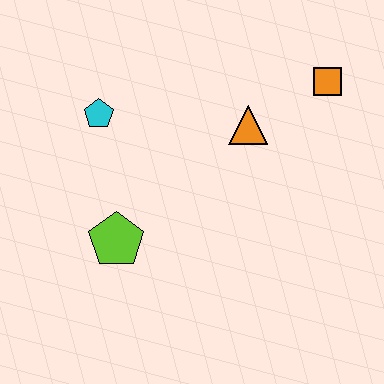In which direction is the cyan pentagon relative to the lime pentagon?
The cyan pentagon is above the lime pentagon.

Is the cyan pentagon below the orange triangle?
No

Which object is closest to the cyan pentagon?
The lime pentagon is closest to the cyan pentagon.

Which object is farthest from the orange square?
The lime pentagon is farthest from the orange square.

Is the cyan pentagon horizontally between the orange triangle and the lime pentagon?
No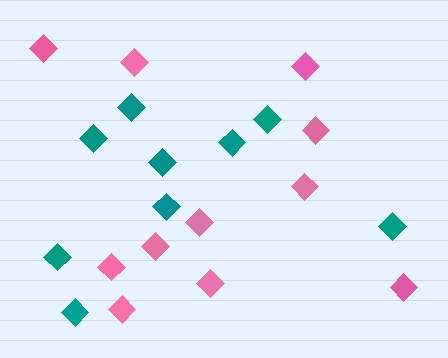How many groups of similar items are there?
There are 2 groups: one group of pink diamonds (11) and one group of teal diamonds (9).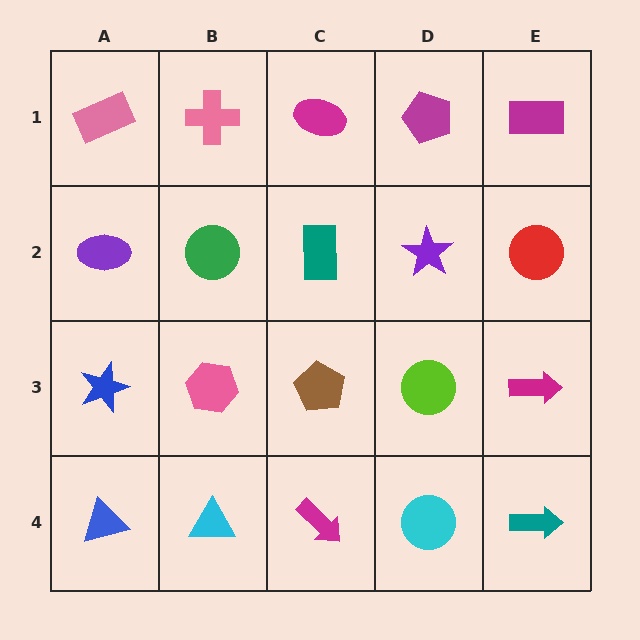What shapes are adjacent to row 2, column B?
A pink cross (row 1, column B), a pink hexagon (row 3, column B), a purple ellipse (row 2, column A), a teal rectangle (row 2, column C).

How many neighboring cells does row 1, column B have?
3.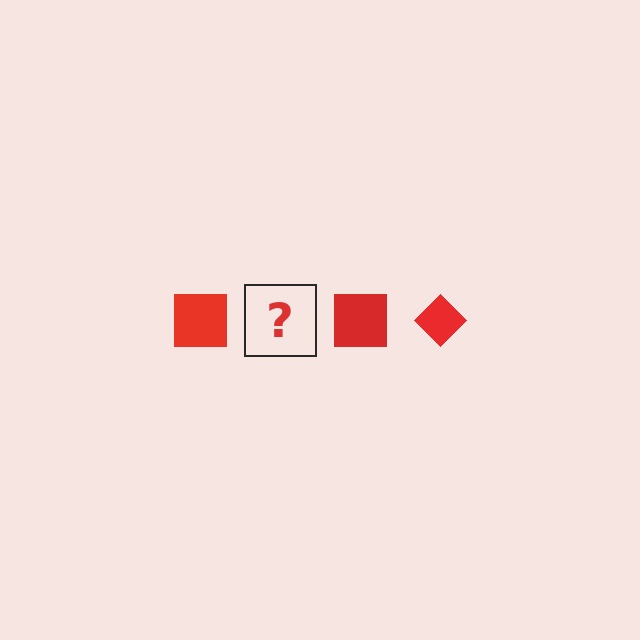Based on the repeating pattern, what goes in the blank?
The blank should be a red diamond.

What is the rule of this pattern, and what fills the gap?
The rule is that the pattern cycles through square, diamond shapes in red. The gap should be filled with a red diamond.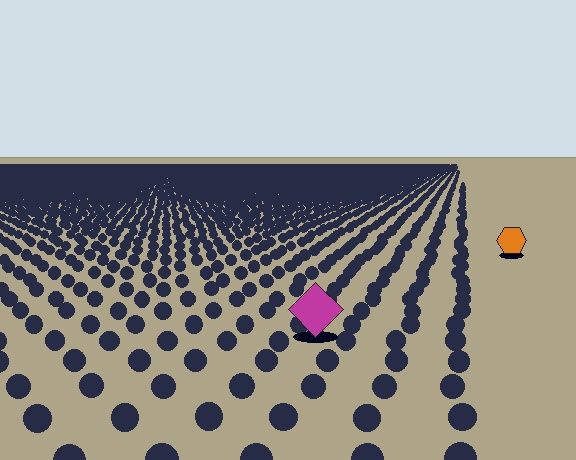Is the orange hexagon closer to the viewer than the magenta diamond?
No. The magenta diamond is closer — you can tell from the texture gradient: the ground texture is coarser near it.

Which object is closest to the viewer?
The magenta diamond is closest. The texture marks near it are larger and more spread out.